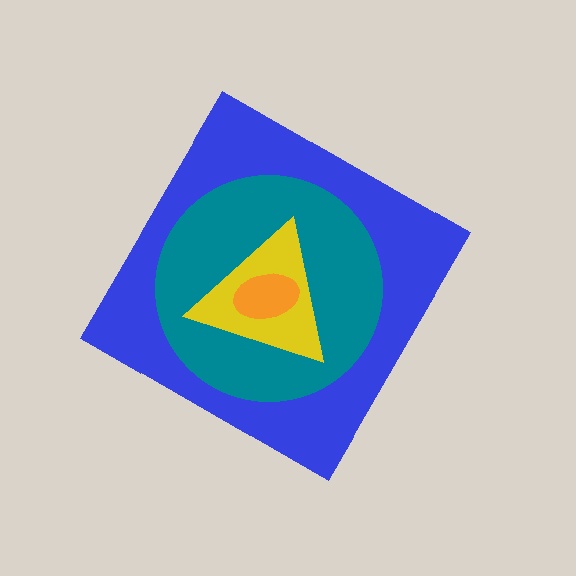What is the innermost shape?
The orange ellipse.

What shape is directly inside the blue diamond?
The teal circle.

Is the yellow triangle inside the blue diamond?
Yes.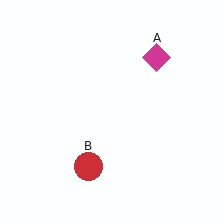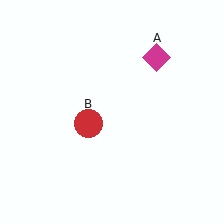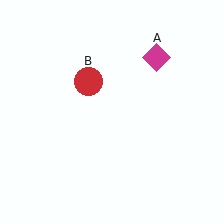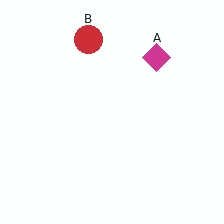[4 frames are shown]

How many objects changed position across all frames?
1 object changed position: red circle (object B).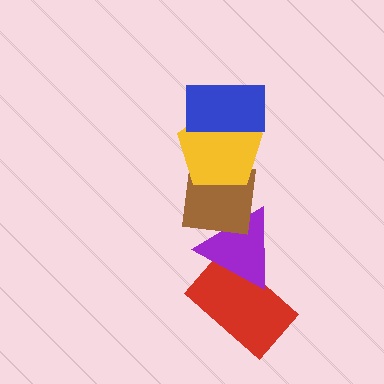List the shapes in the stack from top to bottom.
From top to bottom: the blue rectangle, the yellow pentagon, the brown square, the purple triangle, the red rectangle.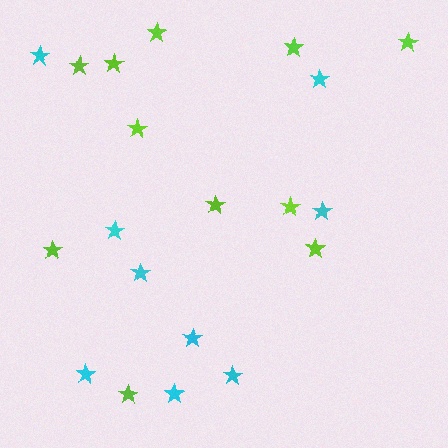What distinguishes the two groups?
There are 2 groups: one group of lime stars (11) and one group of cyan stars (9).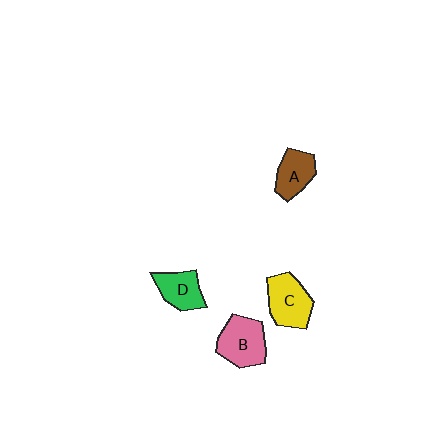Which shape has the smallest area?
Shape A (brown).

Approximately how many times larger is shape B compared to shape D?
Approximately 1.3 times.